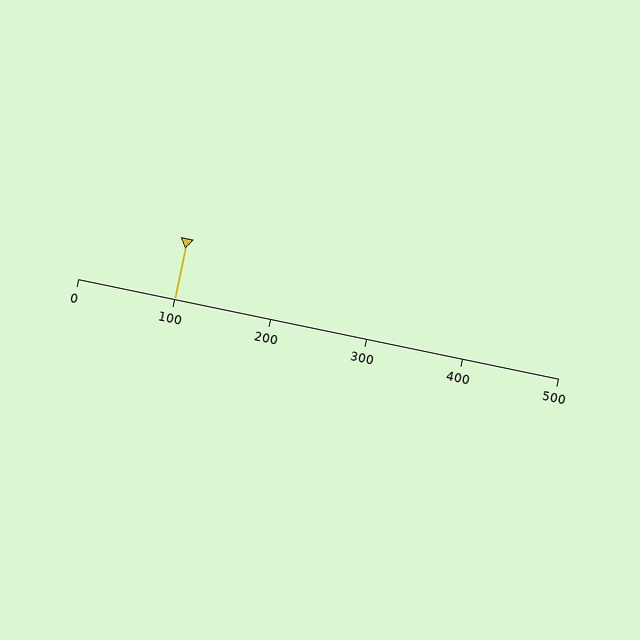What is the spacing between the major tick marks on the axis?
The major ticks are spaced 100 apart.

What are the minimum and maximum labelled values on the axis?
The axis runs from 0 to 500.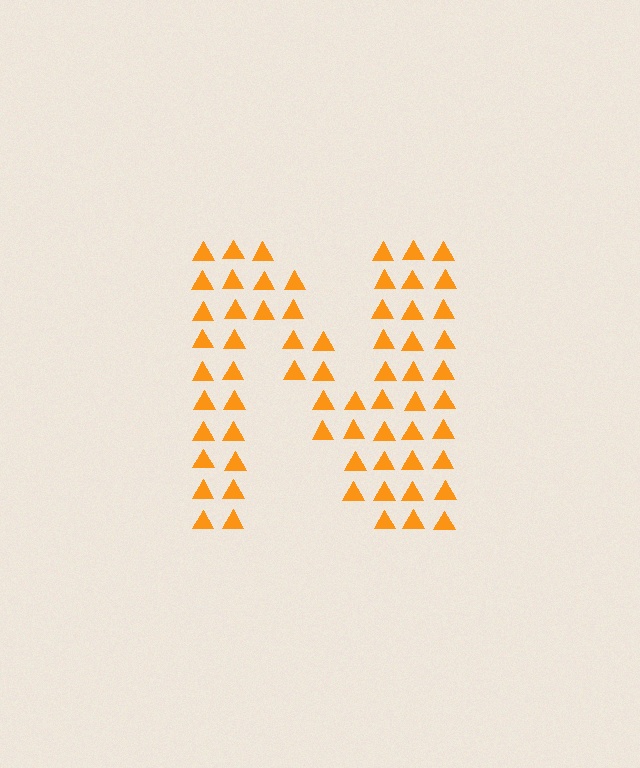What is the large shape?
The large shape is the letter N.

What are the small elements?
The small elements are triangles.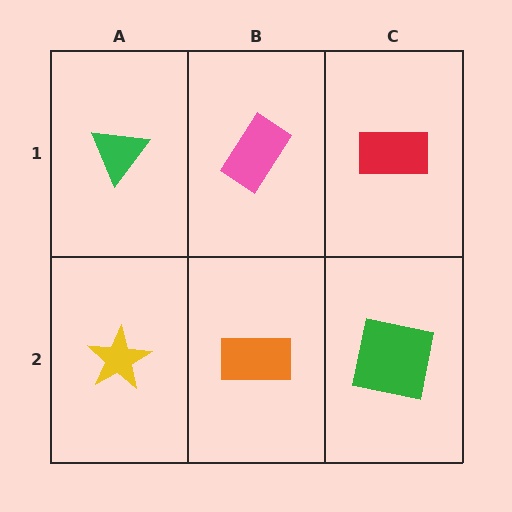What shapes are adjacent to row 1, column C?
A green square (row 2, column C), a pink rectangle (row 1, column B).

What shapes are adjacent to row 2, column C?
A red rectangle (row 1, column C), an orange rectangle (row 2, column B).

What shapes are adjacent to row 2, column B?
A pink rectangle (row 1, column B), a yellow star (row 2, column A), a green square (row 2, column C).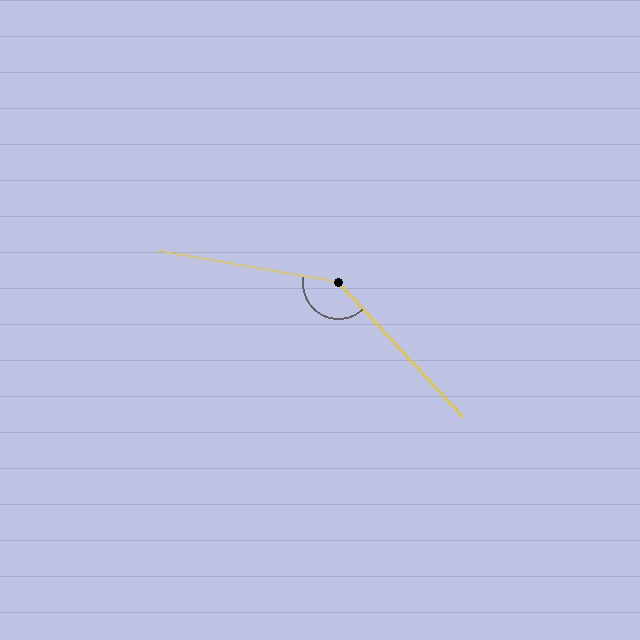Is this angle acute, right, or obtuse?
It is obtuse.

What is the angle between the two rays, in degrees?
Approximately 143 degrees.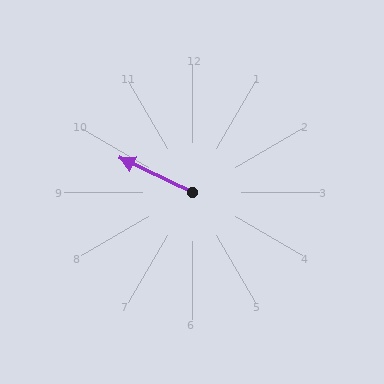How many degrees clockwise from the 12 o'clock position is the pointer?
Approximately 295 degrees.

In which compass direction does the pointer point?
Northwest.